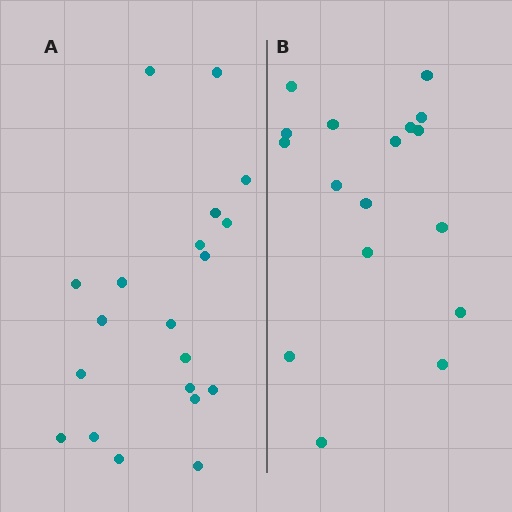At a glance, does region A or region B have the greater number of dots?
Region A (the left region) has more dots.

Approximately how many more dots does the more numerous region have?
Region A has just a few more — roughly 2 or 3 more dots than region B.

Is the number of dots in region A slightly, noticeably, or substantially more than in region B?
Region A has only slightly more — the two regions are fairly close. The ratio is roughly 1.2 to 1.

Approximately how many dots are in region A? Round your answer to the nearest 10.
About 20 dots.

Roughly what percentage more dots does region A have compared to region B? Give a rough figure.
About 20% more.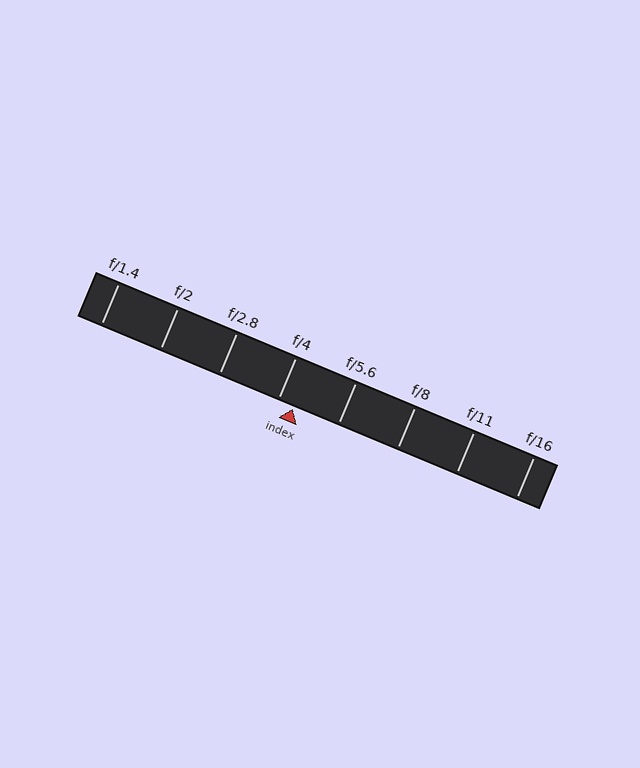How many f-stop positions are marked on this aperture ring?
There are 8 f-stop positions marked.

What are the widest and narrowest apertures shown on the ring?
The widest aperture shown is f/1.4 and the narrowest is f/16.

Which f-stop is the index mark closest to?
The index mark is closest to f/4.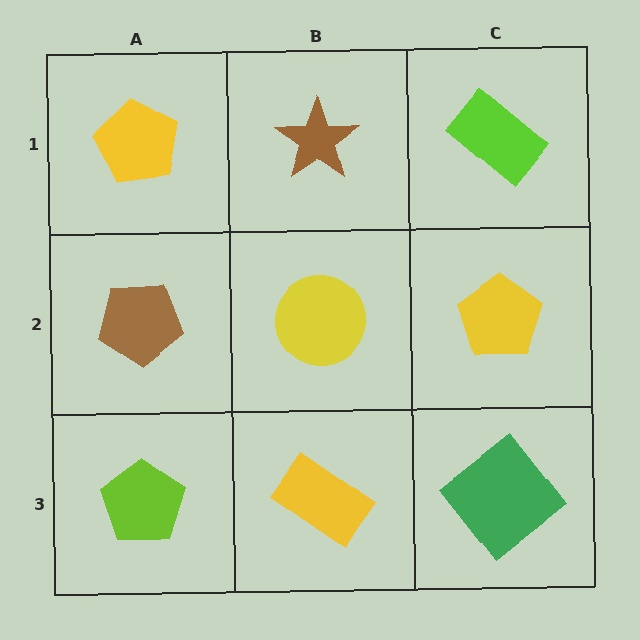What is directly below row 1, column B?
A yellow circle.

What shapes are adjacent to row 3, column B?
A yellow circle (row 2, column B), a lime pentagon (row 3, column A), a green diamond (row 3, column C).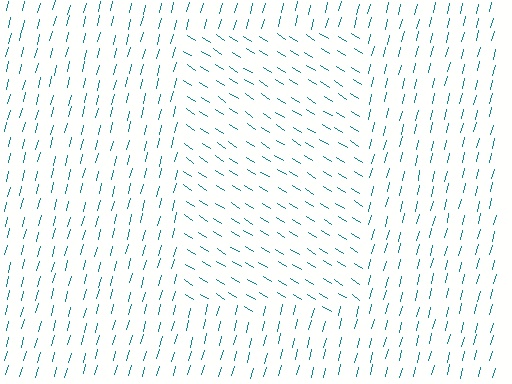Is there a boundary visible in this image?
Yes, there is a texture boundary formed by a change in line orientation.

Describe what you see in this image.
The image is filled with small teal line segments. A rectangle region in the image has lines oriented differently from the surrounding lines, creating a visible texture boundary.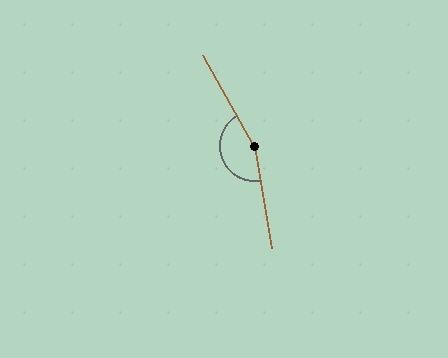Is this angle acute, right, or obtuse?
It is obtuse.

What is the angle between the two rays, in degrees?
Approximately 161 degrees.